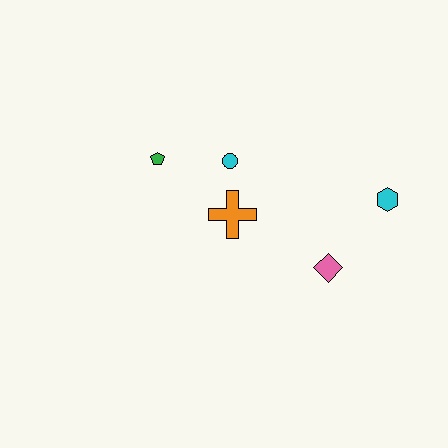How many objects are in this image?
There are 5 objects.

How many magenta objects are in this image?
There are no magenta objects.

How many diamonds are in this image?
There is 1 diamond.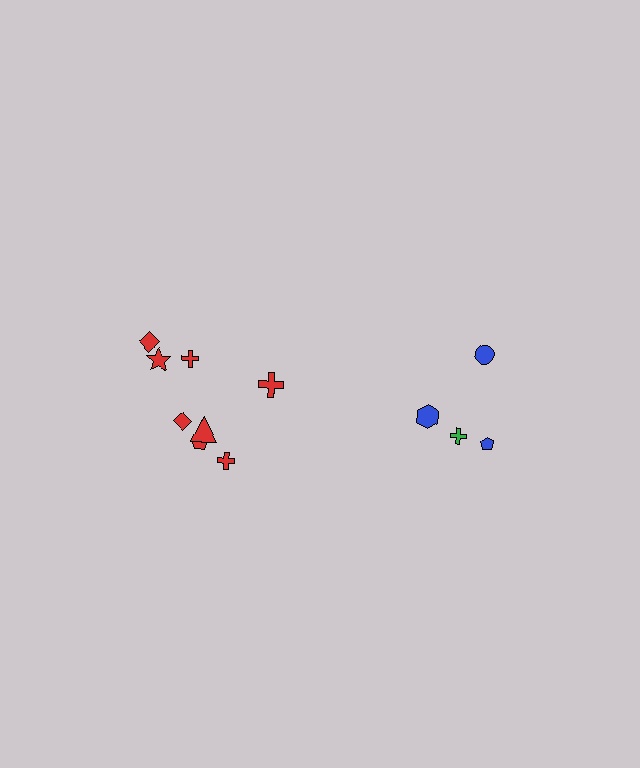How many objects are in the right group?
There are 4 objects.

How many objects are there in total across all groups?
There are 12 objects.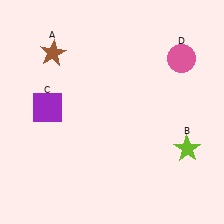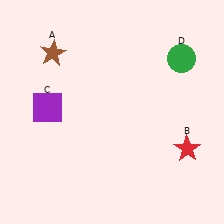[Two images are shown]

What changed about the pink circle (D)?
In Image 1, D is pink. In Image 2, it changed to green.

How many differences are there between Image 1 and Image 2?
There are 2 differences between the two images.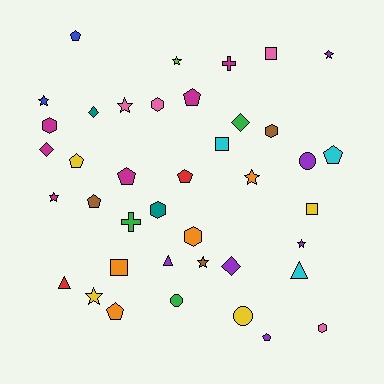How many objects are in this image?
There are 40 objects.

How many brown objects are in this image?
There are 3 brown objects.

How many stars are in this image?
There are 9 stars.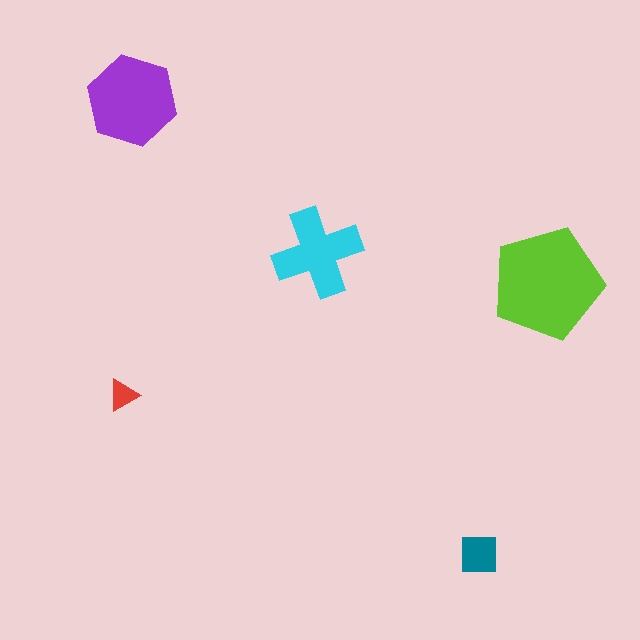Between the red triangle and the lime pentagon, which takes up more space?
The lime pentagon.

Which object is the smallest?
The red triangle.